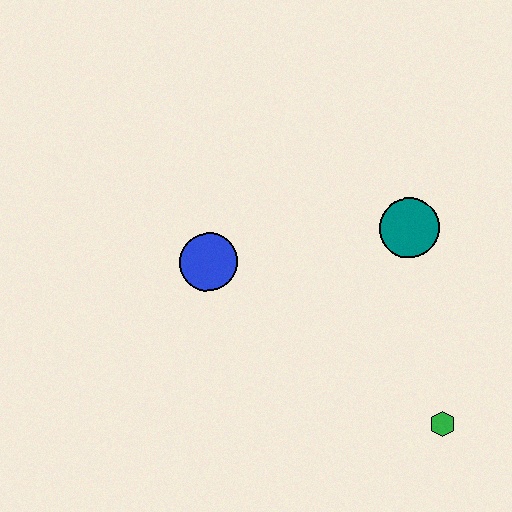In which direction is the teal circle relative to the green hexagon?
The teal circle is above the green hexagon.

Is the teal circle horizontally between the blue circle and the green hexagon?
Yes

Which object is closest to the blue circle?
The teal circle is closest to the blue circle.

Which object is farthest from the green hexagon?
The blue circle is farthest from the green hexagon.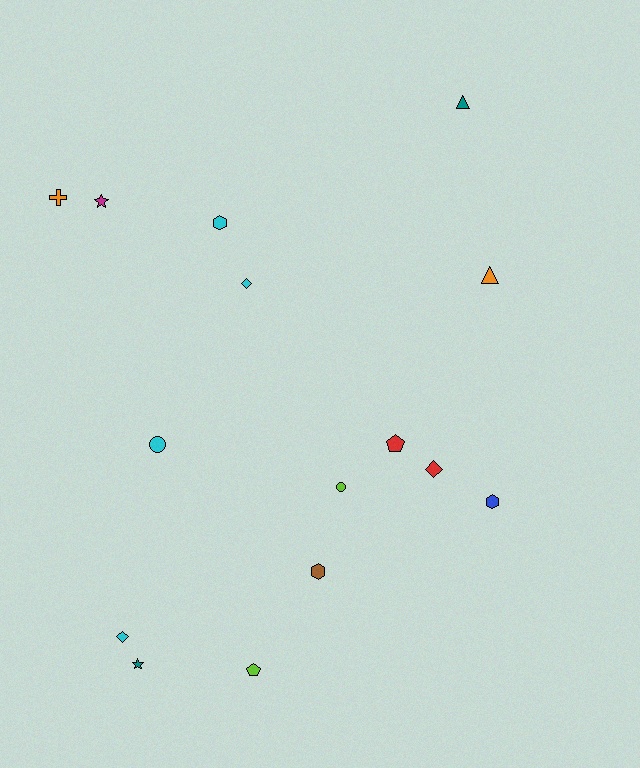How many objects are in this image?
There are 15 objects.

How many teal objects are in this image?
There are 2 teal objects.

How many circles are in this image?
There are 2 circles.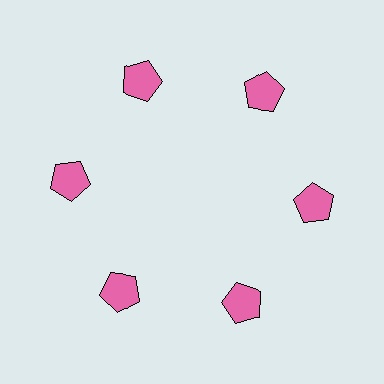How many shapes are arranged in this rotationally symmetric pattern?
There are 6 shapes, arranged in 6 groups of 1.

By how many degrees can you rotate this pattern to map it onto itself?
The pattern maps onto itself every 60 degrees of rotation.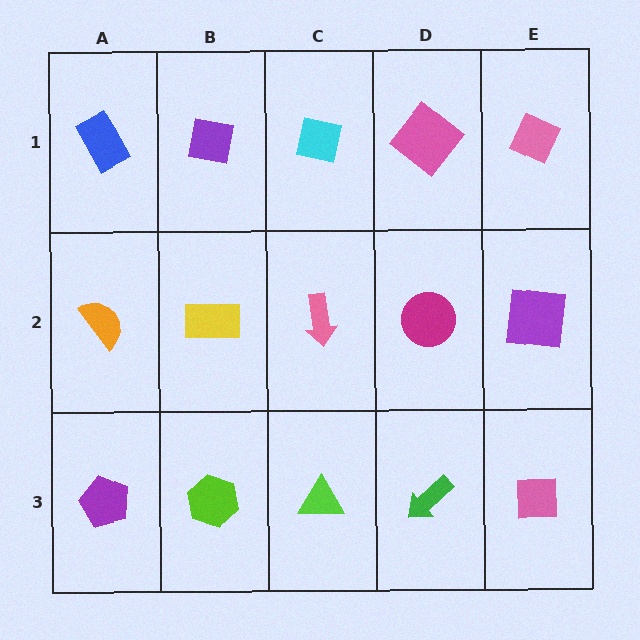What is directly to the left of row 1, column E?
A pink diamond.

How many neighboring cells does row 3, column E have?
2.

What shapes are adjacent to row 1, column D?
A magenta circle (row 2, column D), a cyan square (row 1, column C), a pink diamond (row 1, column E).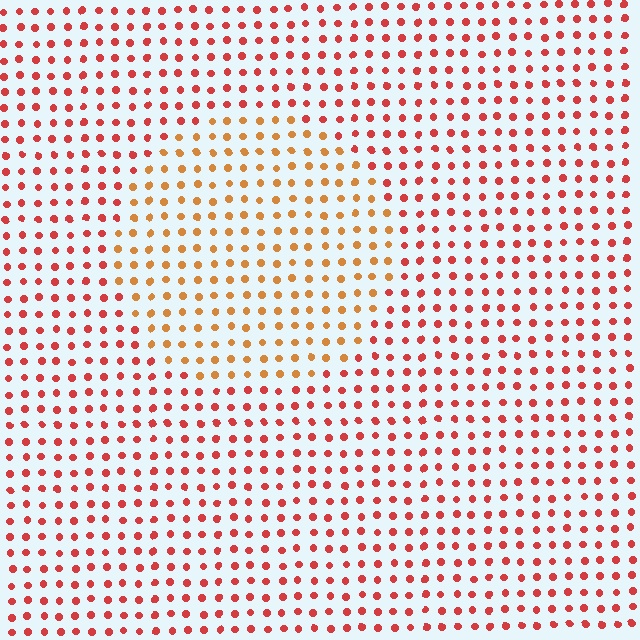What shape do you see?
I see a circle.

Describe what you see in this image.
The image is filled with small red elements in a uniform arrangement. A circle-shaped region is visible where the elements are tinted to a slightly different hue, forming a subtle color boundary.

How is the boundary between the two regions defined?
The boundary is defined purely by a slight shift in hue (about 32 degrees). Spacing, size, and orientation are identical on both sides.